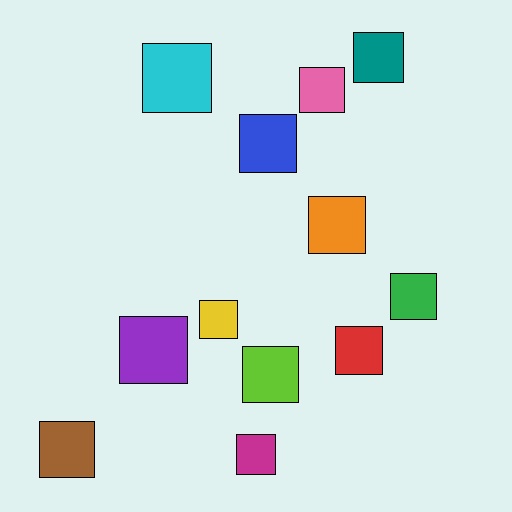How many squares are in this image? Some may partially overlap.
There are 12 squares.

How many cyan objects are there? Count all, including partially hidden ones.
There is 1 cyan object.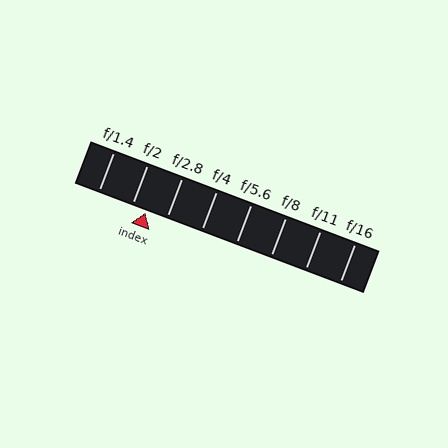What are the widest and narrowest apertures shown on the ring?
The widest aperture shown is f/1.4 and the narrowest is f/16.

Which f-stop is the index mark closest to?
The index mark is closest to f/2.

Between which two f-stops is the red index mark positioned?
The index mark is between f/2 and f/2.8.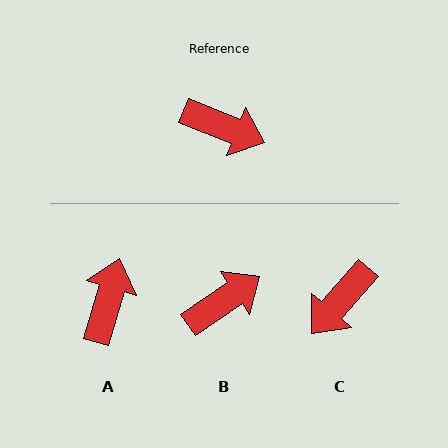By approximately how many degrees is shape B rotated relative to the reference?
Approximately 56 degrees counter-clockwise.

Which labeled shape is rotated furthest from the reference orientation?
C, about 109 degrees away.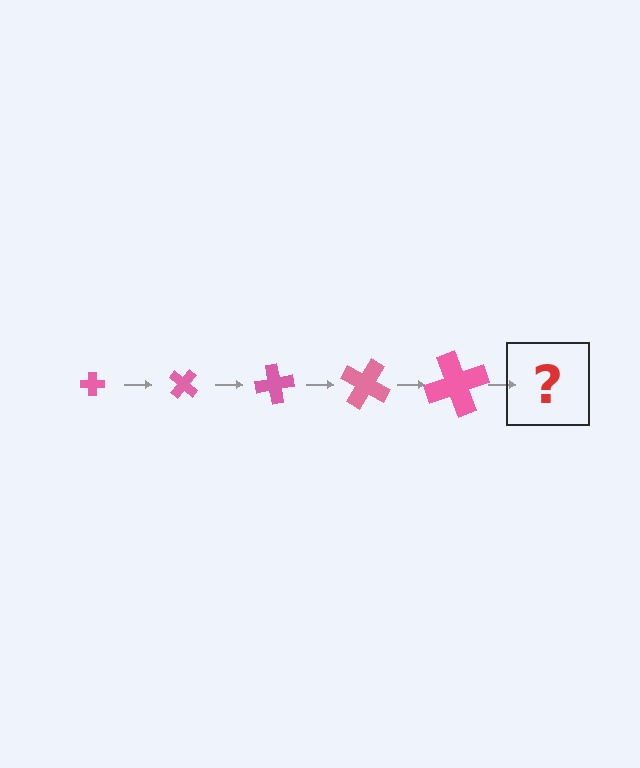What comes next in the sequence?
The next element should be a cross, larger than the previous one and rotated 200 degrees from the start.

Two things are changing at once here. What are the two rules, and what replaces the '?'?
The two rules are that the cross grows larger each step and it rotates 40 degrees each step. The '?' should be a cross, larger than the previous one and rotated 200 degrees from the start.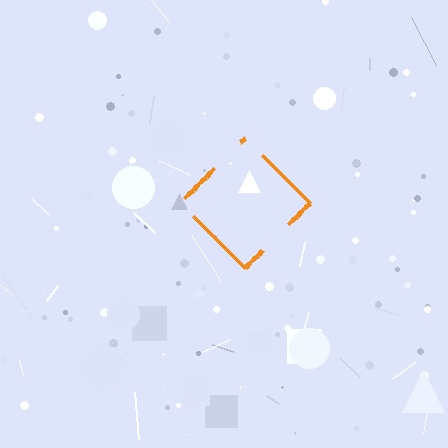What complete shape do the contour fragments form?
The contour fragments form a diamond.